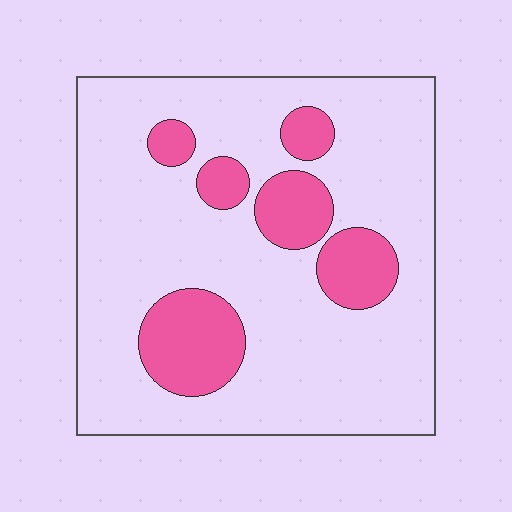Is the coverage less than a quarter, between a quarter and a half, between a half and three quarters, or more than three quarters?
Less than a quarter.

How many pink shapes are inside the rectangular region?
6.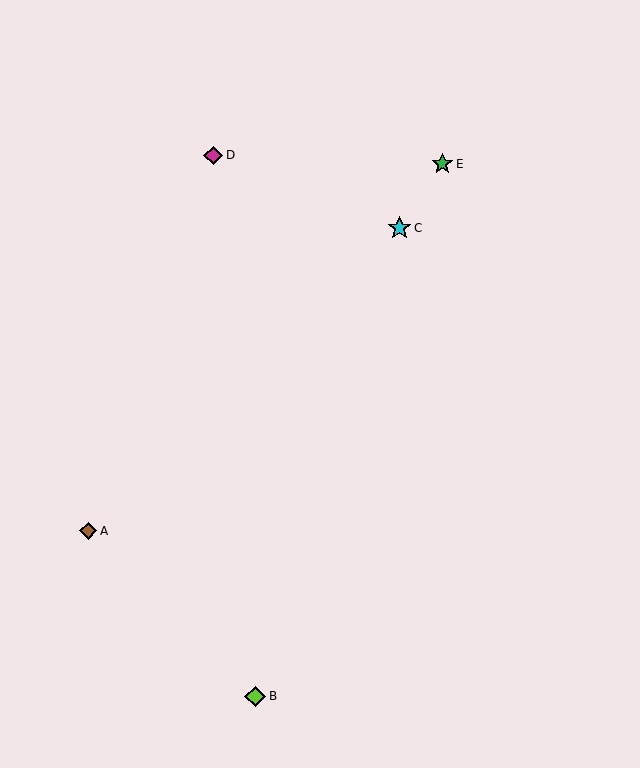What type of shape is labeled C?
Shape C is a cyan star.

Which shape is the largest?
The cyan star (labeled C) is the largest.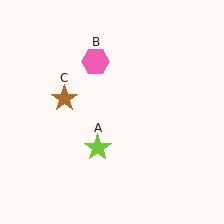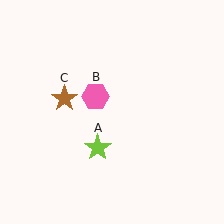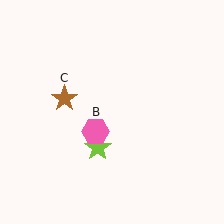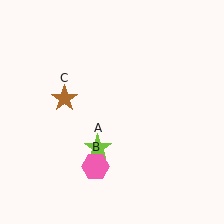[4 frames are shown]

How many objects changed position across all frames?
1 object changed position: pink hexagon (object B).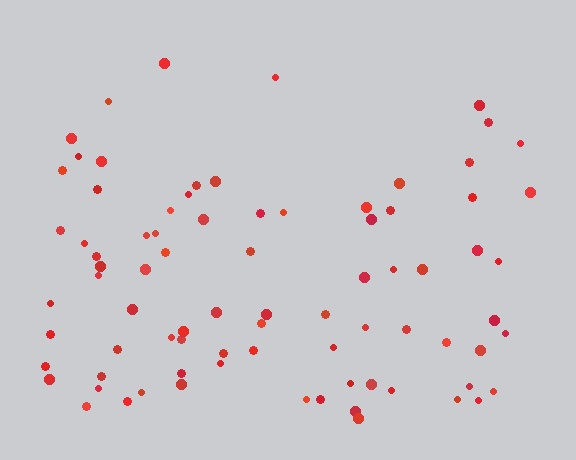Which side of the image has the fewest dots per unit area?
The top.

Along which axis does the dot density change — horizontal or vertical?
Vertical.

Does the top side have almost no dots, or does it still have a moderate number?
Still a moderate number, just noticeably fewer than the bottom.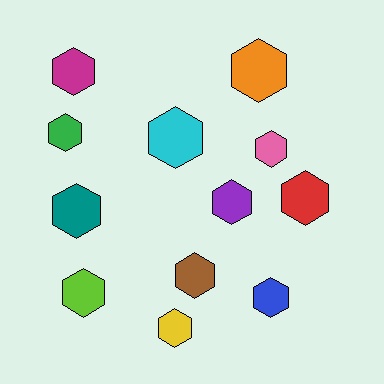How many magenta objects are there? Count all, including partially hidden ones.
There is 1 magenta object.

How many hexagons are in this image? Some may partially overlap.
There are 12 hexagons.